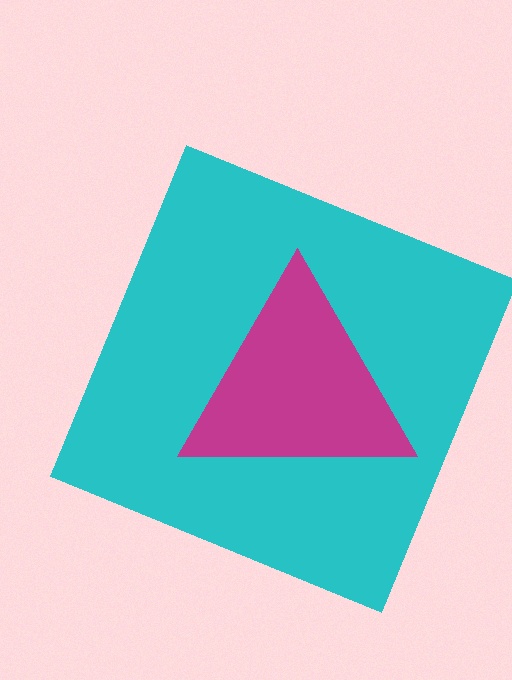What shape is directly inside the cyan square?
The magenta triangle.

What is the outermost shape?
The cyan square.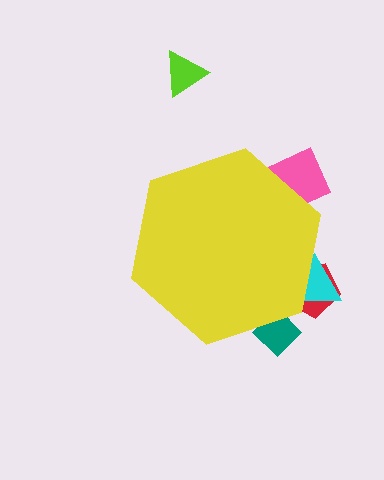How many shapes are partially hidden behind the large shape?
4 shapes are partially hidden.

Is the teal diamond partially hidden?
Yes, the teal diamond is partially hidden behind the yellow hexagon.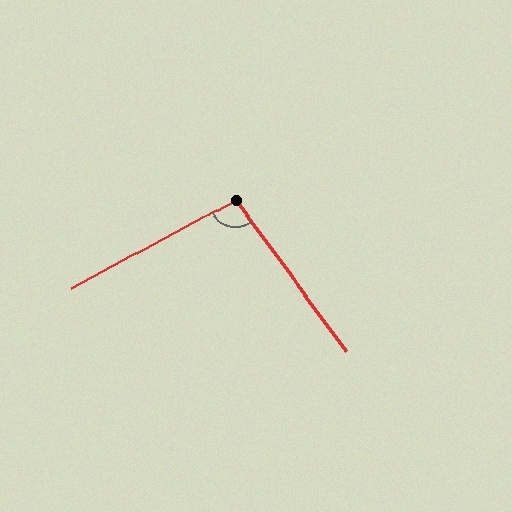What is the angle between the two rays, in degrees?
Approximately 98 degrees.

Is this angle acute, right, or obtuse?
It is obtuse.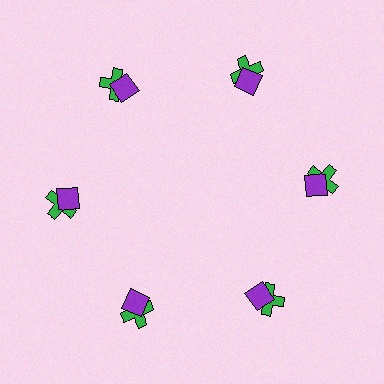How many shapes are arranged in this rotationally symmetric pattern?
There are 12 shapes, arranged in 6 groups of 2.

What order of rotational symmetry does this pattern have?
This pattern has 6-fold rotational symmetry.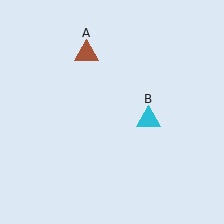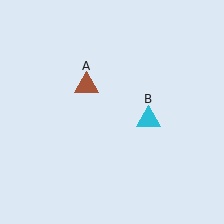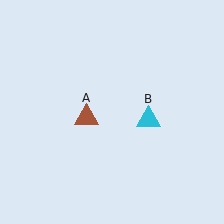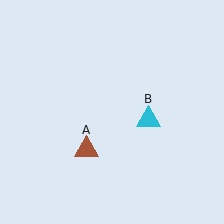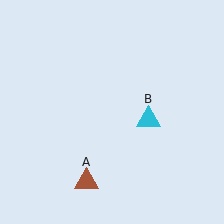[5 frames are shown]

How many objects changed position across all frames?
1 object changed position: brown triangle (object A).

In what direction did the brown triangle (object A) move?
The brown triangle (object A) moved down.